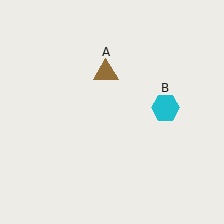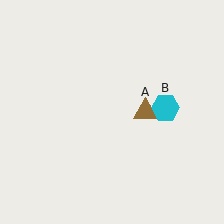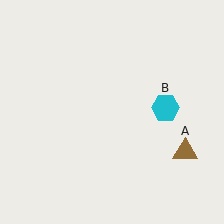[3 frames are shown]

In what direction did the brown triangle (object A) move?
The brown triangle (object A) moved down and to the right.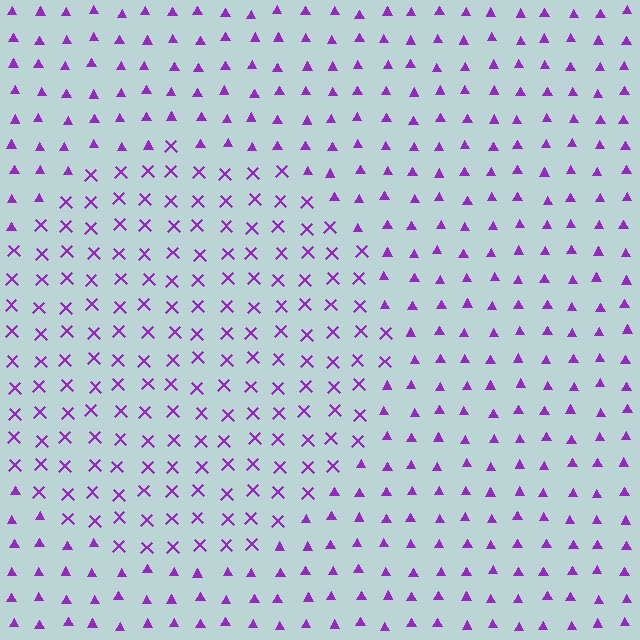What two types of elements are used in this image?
The image uses X marks inside the circle region and triangles outside it.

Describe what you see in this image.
The image is filled with small purple elements arranged in a uniform grid. A circle-shaped region contains X marks, while the surrounding area contains triangles. The boundary is defined purely by the change in element shape.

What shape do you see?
I see a circle.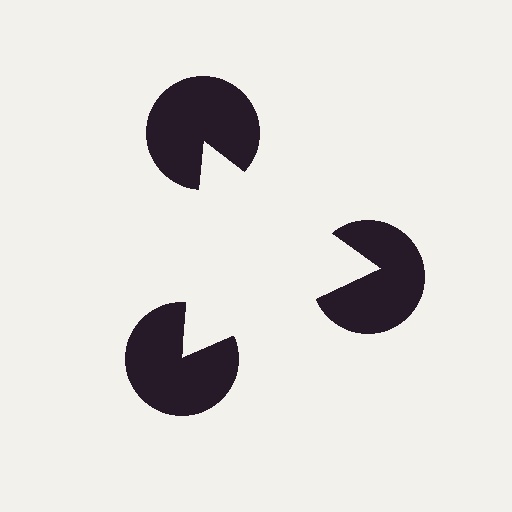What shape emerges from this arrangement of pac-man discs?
An illusory triangle — its edges are inferred from the aligned wedge cuts in the pac-man discs, not physically drawn.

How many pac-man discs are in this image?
There are 3 — one at each vertex of the illusory triangle.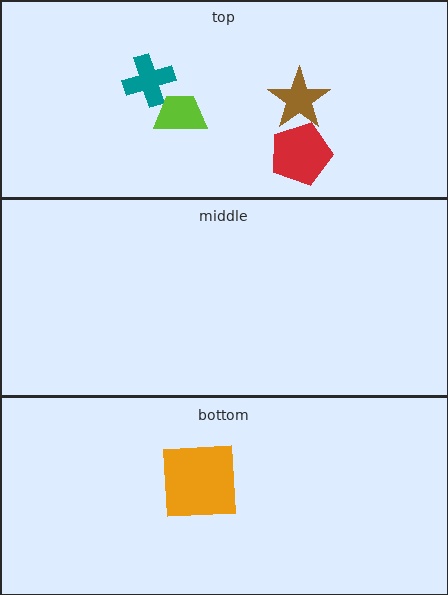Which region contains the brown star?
The top region.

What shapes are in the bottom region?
The orange square.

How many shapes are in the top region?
4.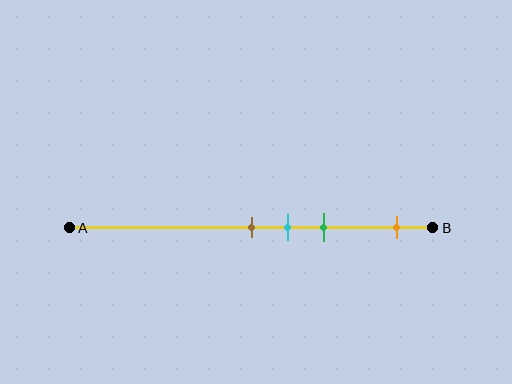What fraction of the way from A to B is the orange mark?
The orange mark is approximately 90% (0.9) of the way from A to B.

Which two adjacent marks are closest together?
The brown and cyan marks are the closest adjacent pair.